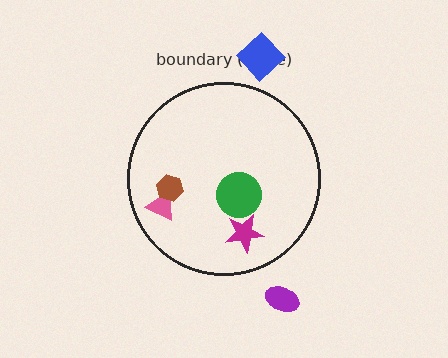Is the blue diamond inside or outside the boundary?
Outside.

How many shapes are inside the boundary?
4 inside, 2 outside.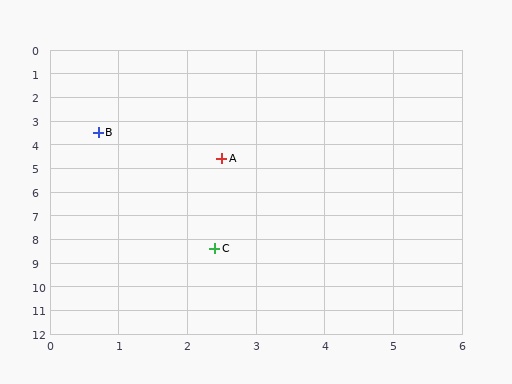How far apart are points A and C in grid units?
Points A and C are about 3.8 grid units apart.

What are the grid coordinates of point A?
Point A is at approximately (2.5, 4.6).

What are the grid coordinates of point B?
Point B is at approximately (0.7, 3.5).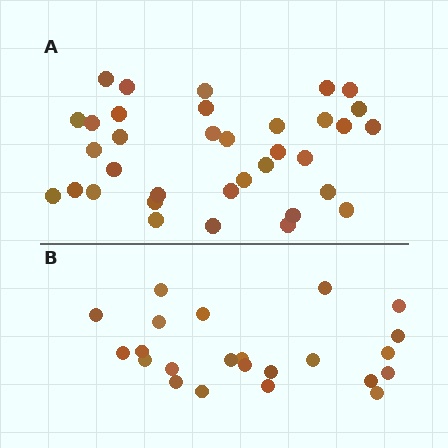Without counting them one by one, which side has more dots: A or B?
Region A (the top region) has more dots.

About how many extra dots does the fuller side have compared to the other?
Region A has roughly 12 or so more dots than region B.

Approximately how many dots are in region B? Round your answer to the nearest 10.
About 20 dots. (The exact count is 23, which rounds to 20.)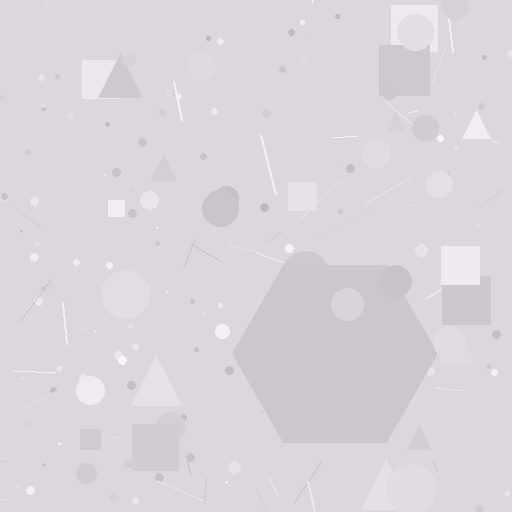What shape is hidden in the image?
A hexagon is hidden in the image.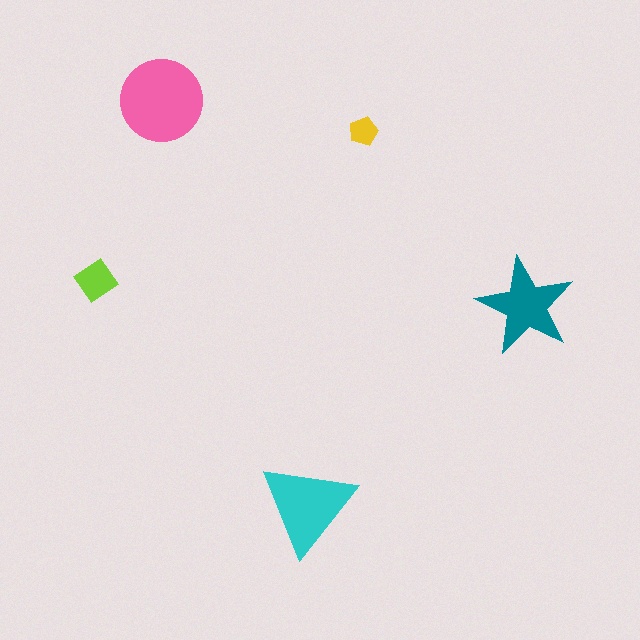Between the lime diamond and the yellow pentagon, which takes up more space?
The lime diamond.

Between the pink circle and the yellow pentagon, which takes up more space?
The pink circle.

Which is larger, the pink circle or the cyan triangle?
The pink circle.